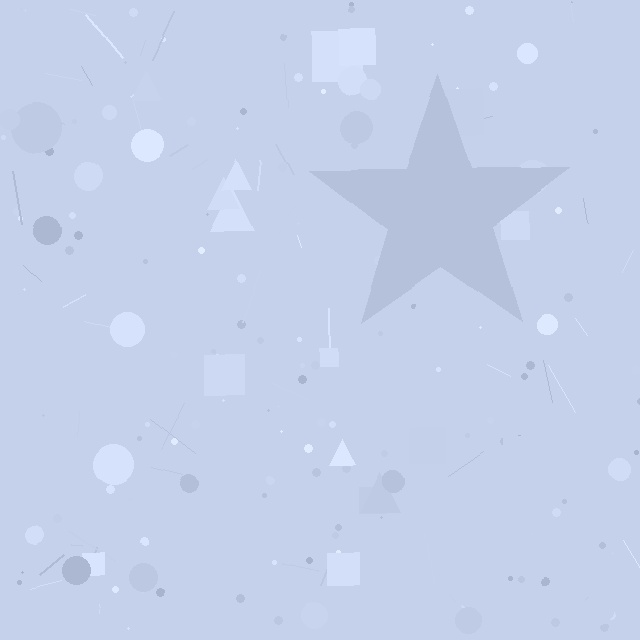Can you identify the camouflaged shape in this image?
The camouflaged shape is a star.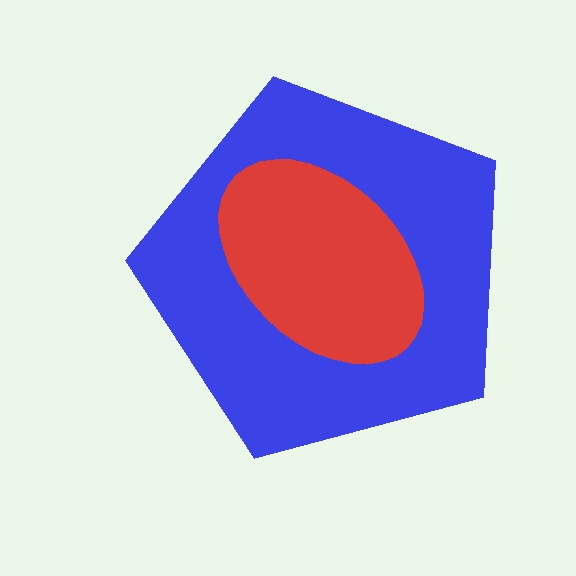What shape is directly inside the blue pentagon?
The red ellipse.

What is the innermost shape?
The red ellipse.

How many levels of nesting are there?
2.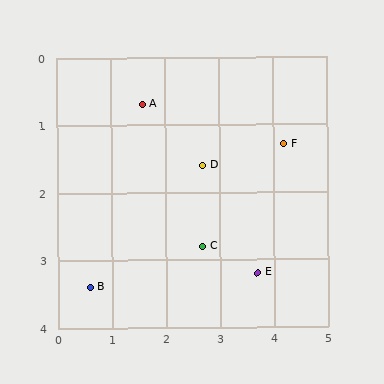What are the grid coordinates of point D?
Point D is at approximately (2.7, 1.6).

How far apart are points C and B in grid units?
Points C and B are about 2.2 grid units apart.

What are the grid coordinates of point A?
Point A is at approximately (1.6, 0.7).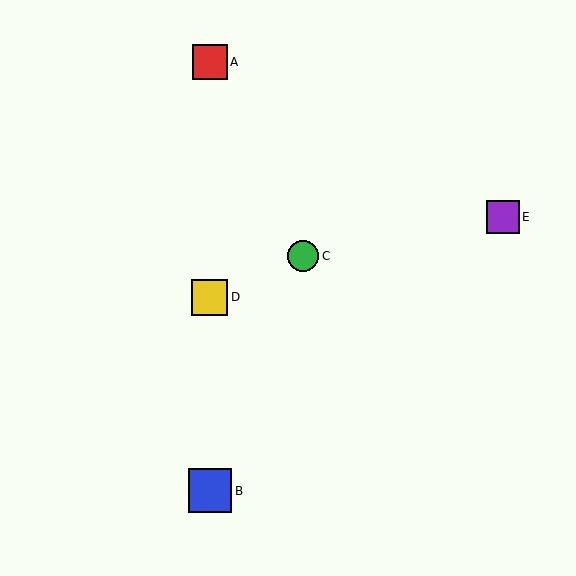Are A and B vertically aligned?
Yes, both are at x≈210.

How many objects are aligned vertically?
3 objects (A, B, D) are aligned vertically.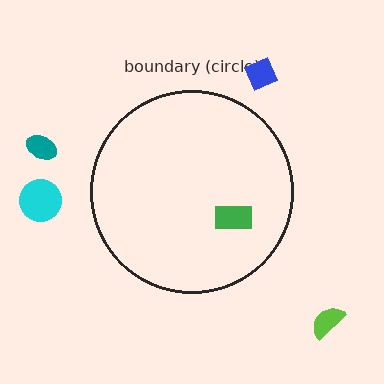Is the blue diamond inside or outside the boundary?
Outside.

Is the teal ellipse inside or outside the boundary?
Outside.